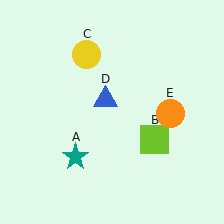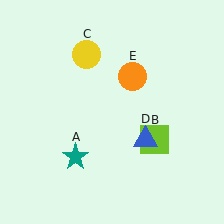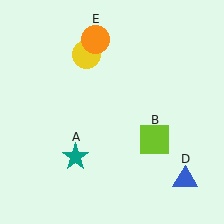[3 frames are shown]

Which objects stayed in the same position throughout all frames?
Teal star (object A) and lime square (object B) and yellow circle (object C) remained stationary.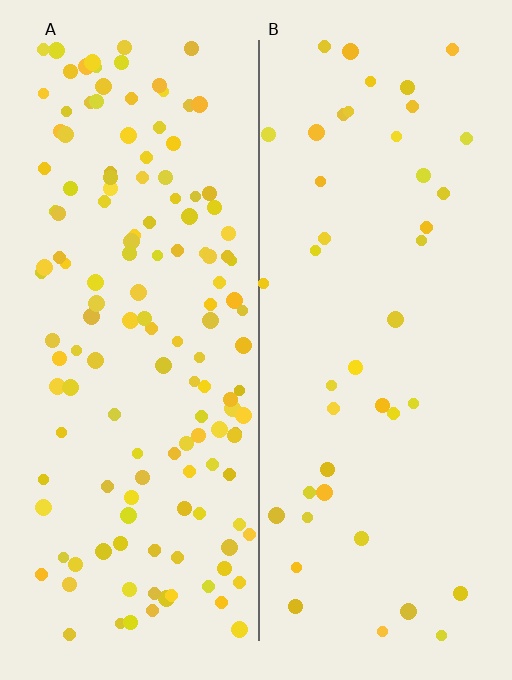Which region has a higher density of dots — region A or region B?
A (the left).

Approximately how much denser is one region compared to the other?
Approximately 3.2× — region A over region B.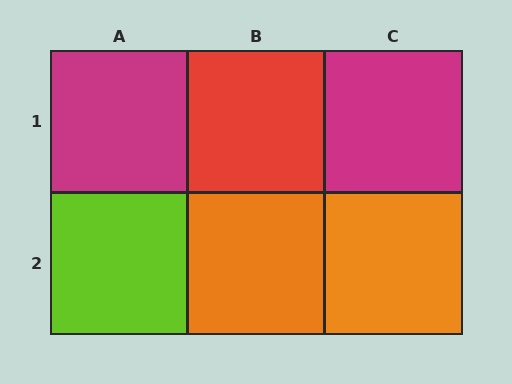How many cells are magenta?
2 cells are magenta.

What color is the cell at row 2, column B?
Orange.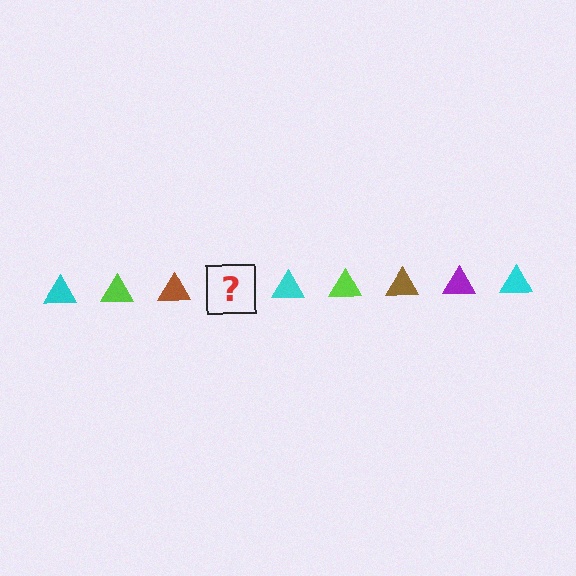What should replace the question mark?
The question mark should be replaced with a purple triangle.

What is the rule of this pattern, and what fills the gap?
The rule is that the pattern cycles through cyan, lime, brown, purple triangles. The gap should be filled with a purple triangle.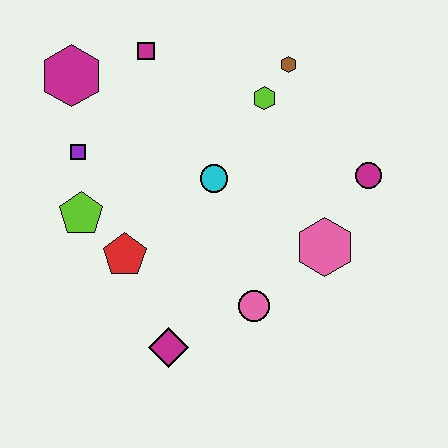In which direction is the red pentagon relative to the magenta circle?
The red pentagon is to the left of the magenta circle.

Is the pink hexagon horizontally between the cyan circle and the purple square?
No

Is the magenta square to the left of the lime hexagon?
Yes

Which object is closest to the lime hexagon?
The brown hexagon is closest to the lime hexagon.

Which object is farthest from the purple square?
The magenta circle is farthest from the purple square.